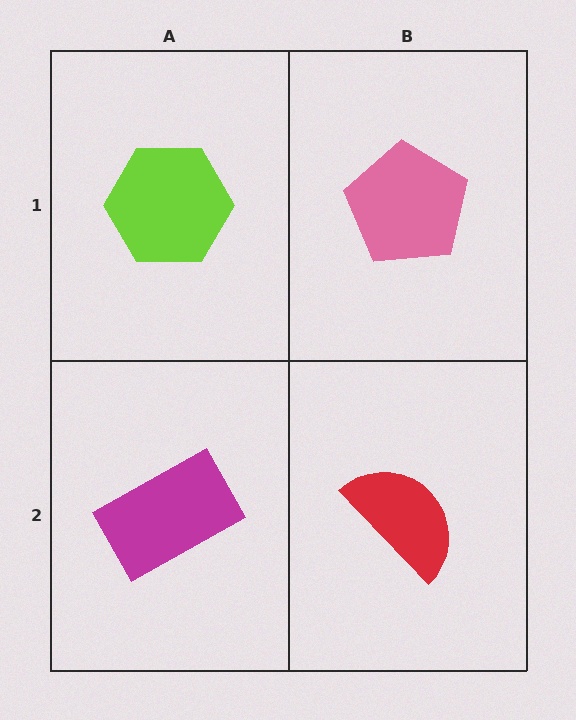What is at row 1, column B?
A pink pentagon.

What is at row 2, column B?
A red semicircle.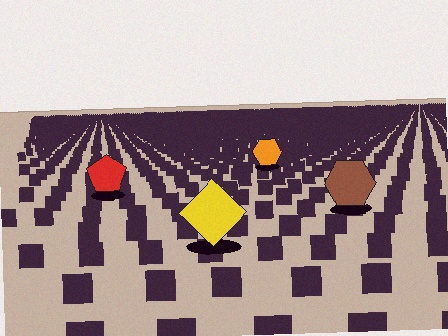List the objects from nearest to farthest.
From nearest to farthest: the yellow diamond, the brown hexagon, the red pentagon, the orange hexagon.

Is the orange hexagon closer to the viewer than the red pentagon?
No. The red pentagon is closer — you can tell from the texture gradient: the ground texture is coarser near it.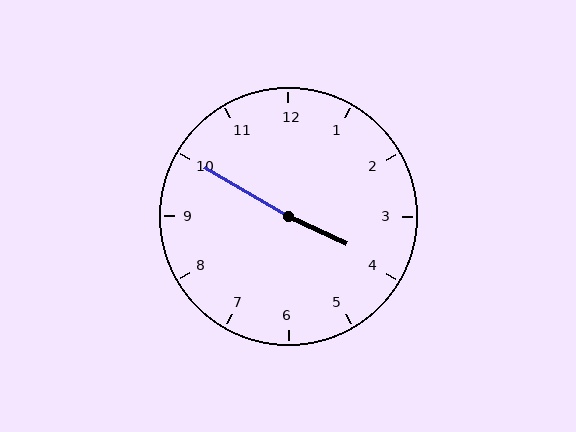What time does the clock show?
3:50.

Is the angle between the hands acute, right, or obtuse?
It is obtuse.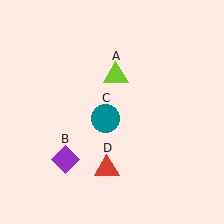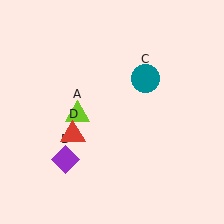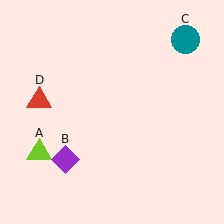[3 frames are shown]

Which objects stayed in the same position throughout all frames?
Purple diamond (object B) remained stationary.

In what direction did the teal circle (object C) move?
The teal circle (object C) moved up and to the right.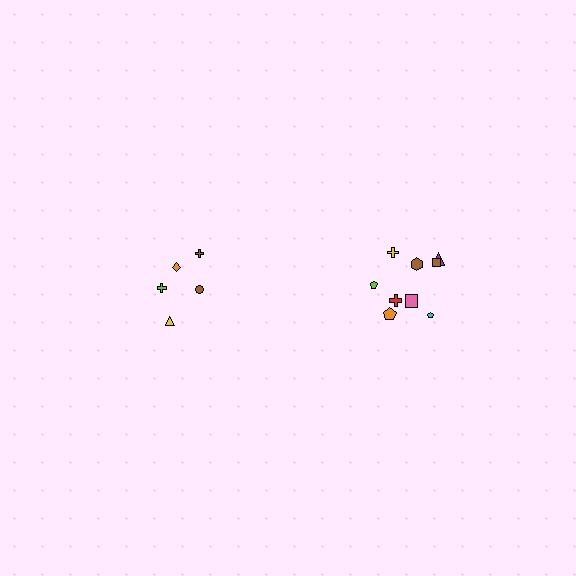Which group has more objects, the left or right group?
The right group.